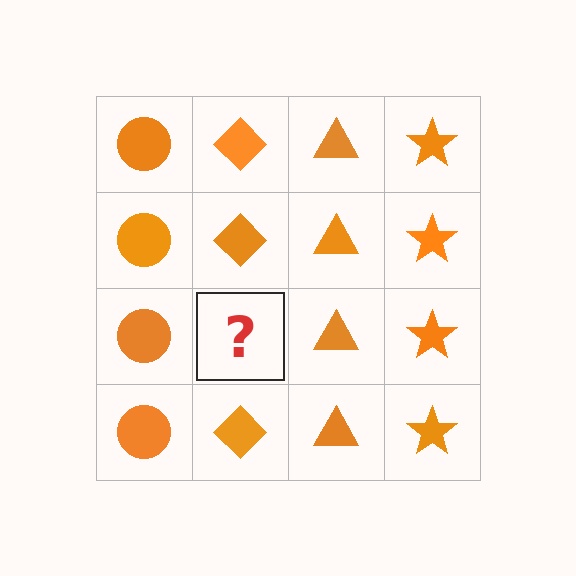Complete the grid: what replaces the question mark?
The question mark should be replaced with an orange diamond.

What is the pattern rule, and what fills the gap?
The rule is that each column has a consistent shape. The gap should be filled with an orange diamond.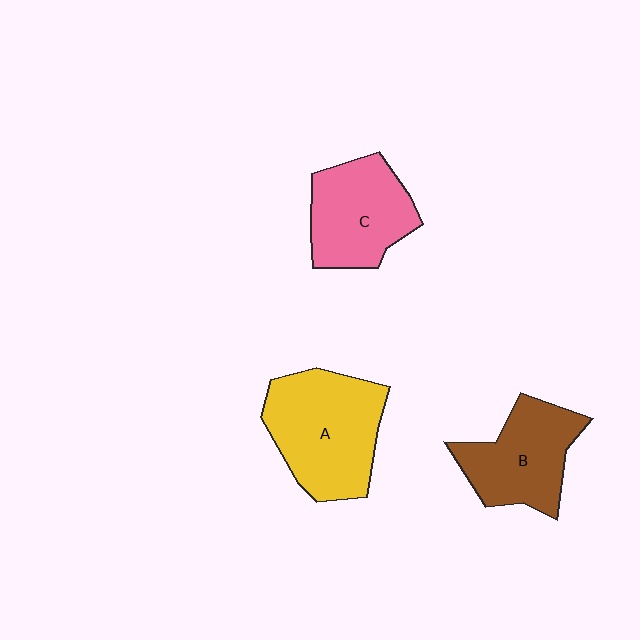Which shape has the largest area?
Shape A (yellow).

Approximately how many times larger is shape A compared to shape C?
Approximately 1.3 times.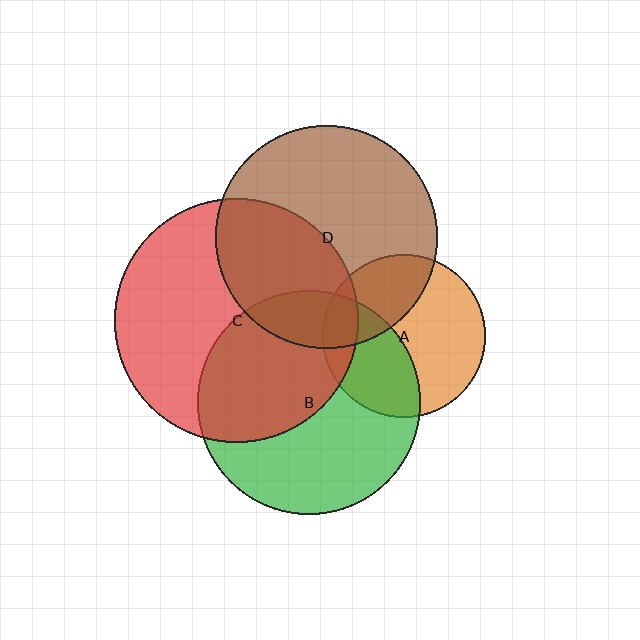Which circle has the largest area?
Circle C (red).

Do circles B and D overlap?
Yes.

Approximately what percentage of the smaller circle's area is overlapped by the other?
Approximately 15%.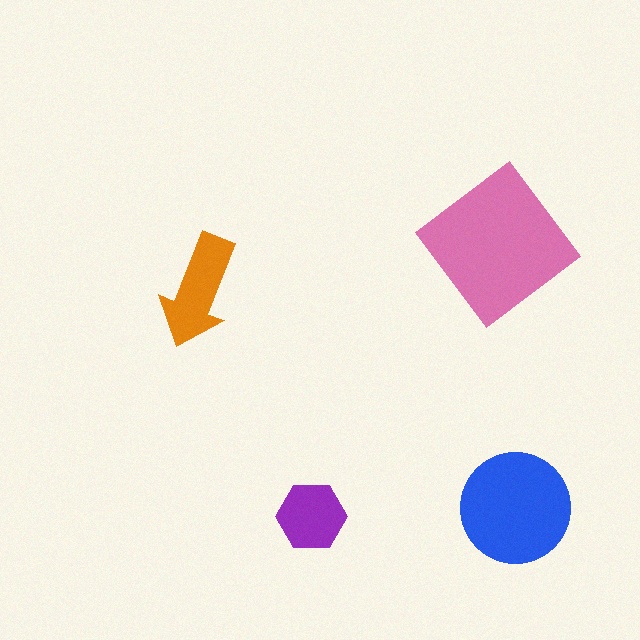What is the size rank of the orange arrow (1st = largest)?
3rd.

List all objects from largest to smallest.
The pink diamond, the blue circle, the orange arrow, the purple hexagon.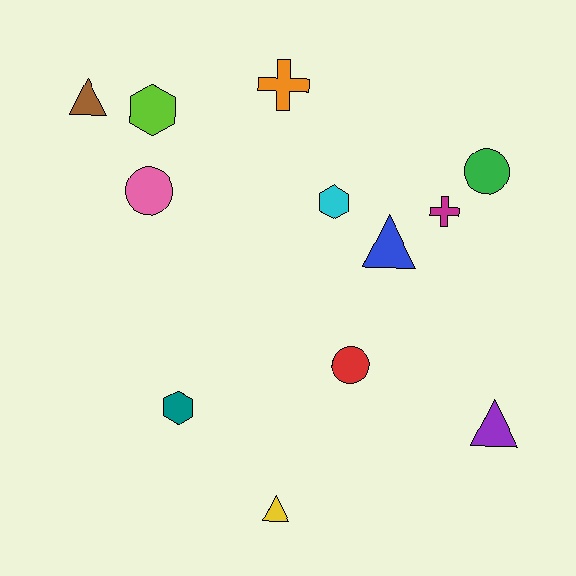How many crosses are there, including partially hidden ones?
There are 2 crosses.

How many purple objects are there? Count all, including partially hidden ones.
There is 1 purple object.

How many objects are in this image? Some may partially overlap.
There are 12 objects.